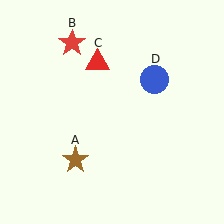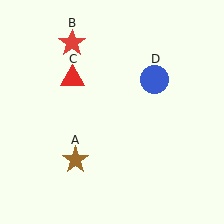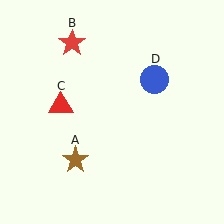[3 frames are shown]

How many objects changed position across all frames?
1 object changed position: red triangle (object C).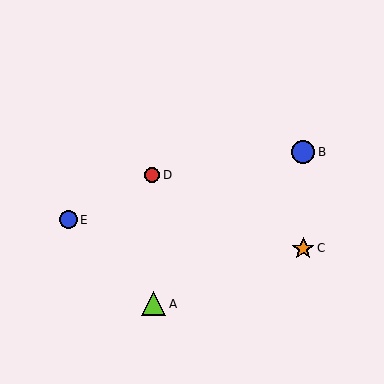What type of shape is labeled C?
Shape C is an orange star.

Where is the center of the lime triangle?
The center of the lime triangle is at (153, 304).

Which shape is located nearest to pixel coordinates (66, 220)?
The blue circle (labeled E) at (68, 220) is nearest to that location.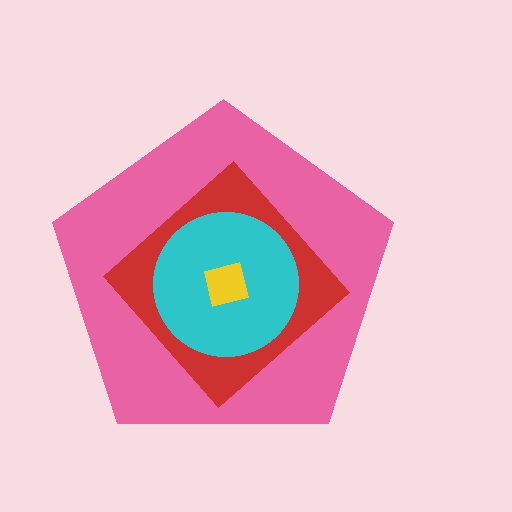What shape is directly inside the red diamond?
The cyan circle.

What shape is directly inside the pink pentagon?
The red diamond.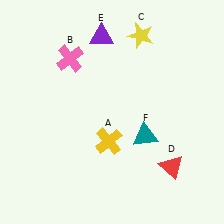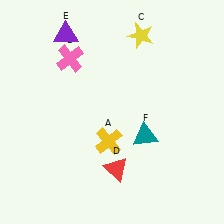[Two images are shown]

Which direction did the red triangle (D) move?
The red triangle (D) moved left.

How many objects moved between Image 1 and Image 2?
2 objects moved between the two images.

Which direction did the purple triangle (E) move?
The purple triangle (E) moved left.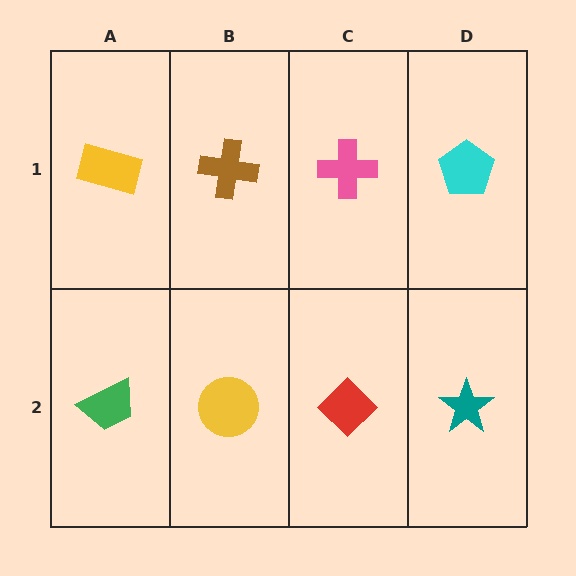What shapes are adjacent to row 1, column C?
A red diamond (row 2, column C), a brown cross (row 1, column B), a cyan pentagon (row 1, column D).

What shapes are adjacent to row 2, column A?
A yellow rectangle (row 1, column A), a yellow circle (row 2, column B).